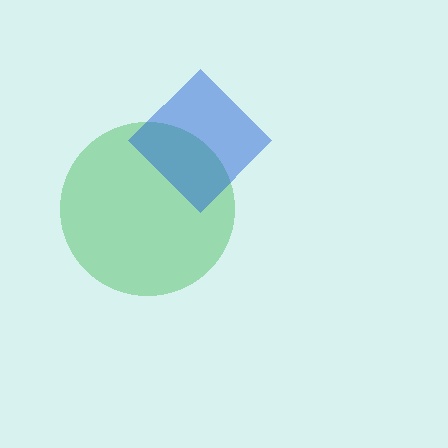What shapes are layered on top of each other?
The layered shapes are: a green circle, a blue diamond.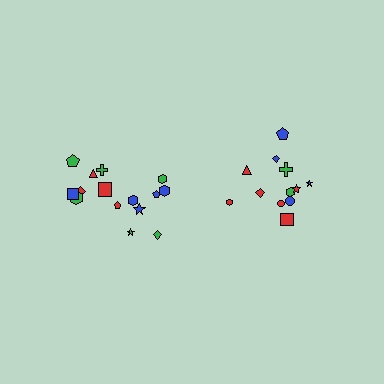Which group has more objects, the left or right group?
The left group.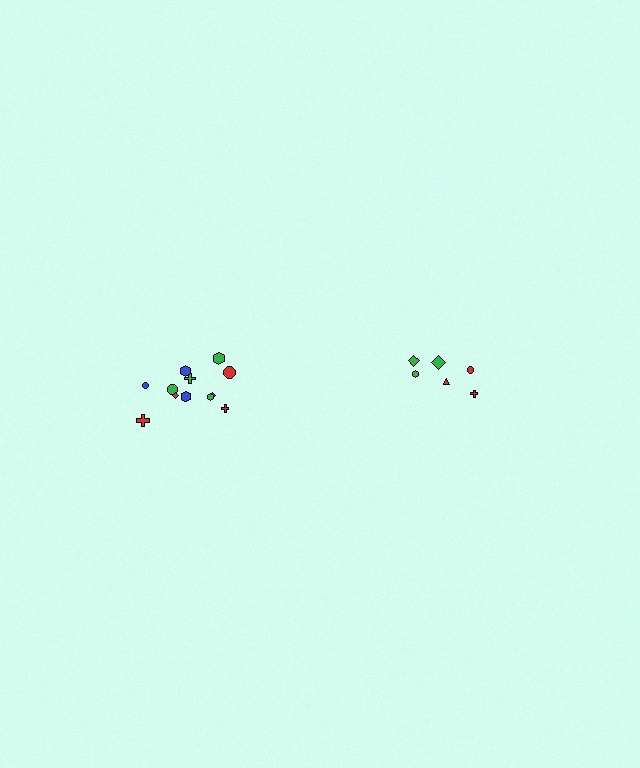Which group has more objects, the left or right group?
The left group.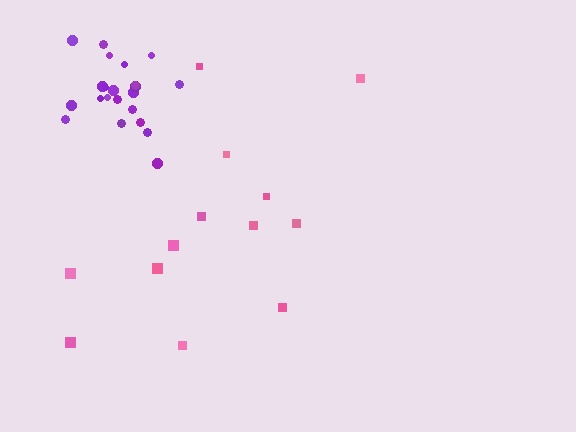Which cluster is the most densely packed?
Purple.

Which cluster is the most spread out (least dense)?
Pink.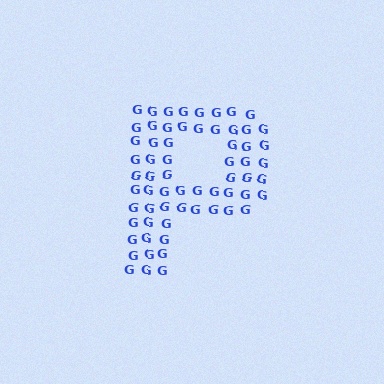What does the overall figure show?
The overall figure shows the letter P.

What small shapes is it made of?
It is made of small letter G's.